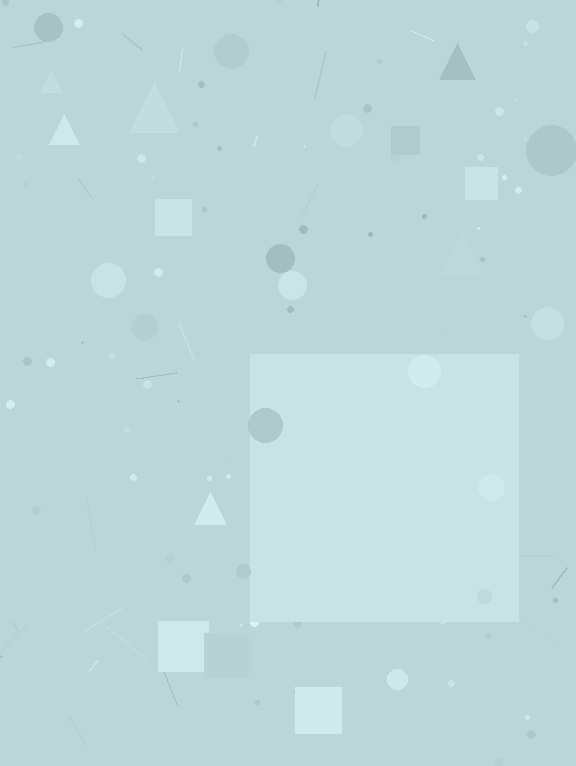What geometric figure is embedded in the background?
A square is embedded in the background.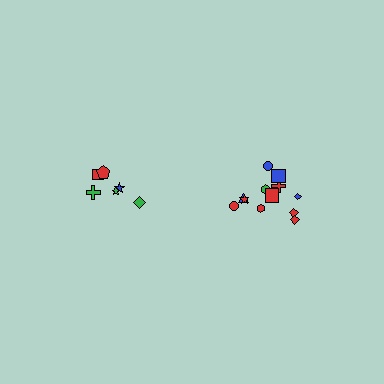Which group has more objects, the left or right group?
The right group.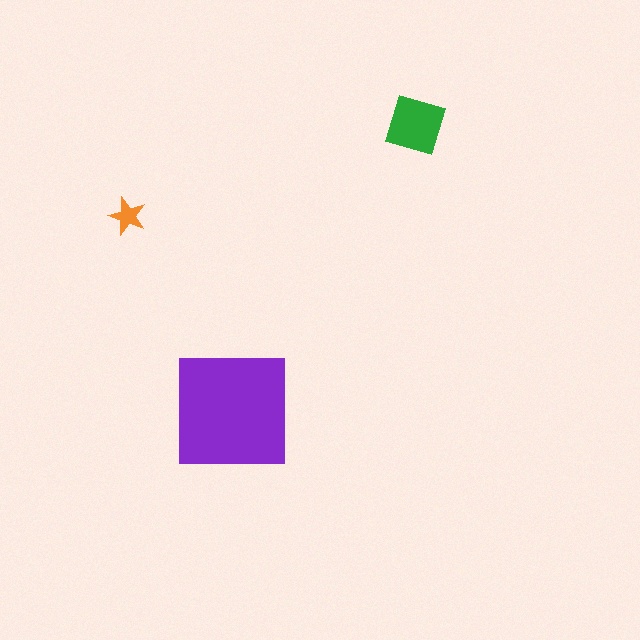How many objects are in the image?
There are 3 objects in the image.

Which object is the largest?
The purple square.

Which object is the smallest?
The orange star.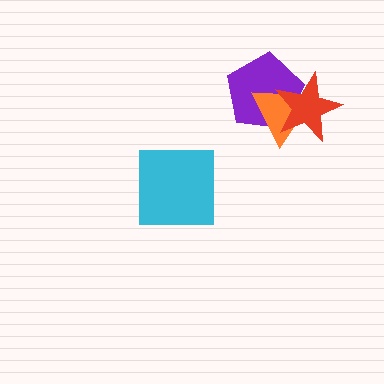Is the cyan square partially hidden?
No, no other shape covers it.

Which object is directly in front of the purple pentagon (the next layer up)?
The orange triangle is directly in front of the purple pentagon.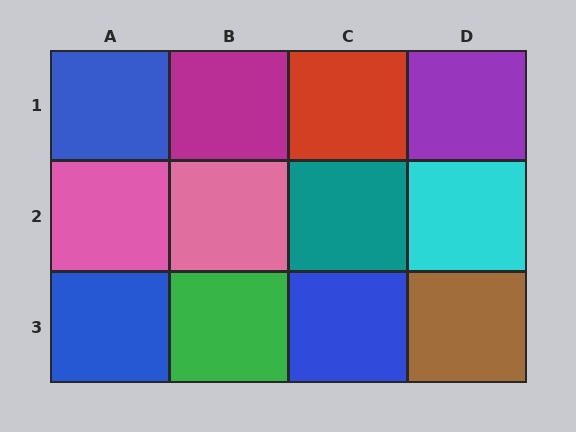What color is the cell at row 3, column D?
Brown.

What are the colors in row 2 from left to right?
Pink, pink, teal, cyan.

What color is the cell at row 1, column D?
Purple.